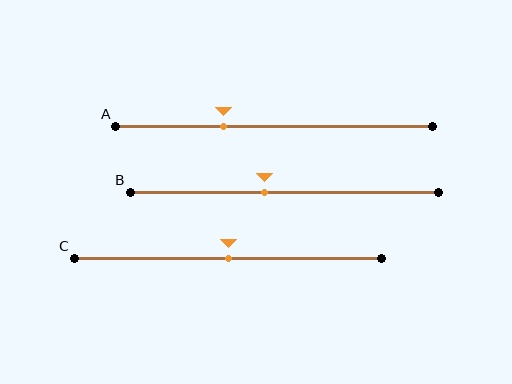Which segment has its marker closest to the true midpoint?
Segment C has its marker closest to the true midpoint.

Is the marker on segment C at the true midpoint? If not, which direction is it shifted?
Yes, the marker on segment C is at the true midpoint.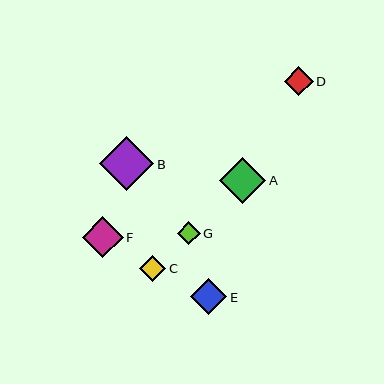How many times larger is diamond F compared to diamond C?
Diamond F is approximately 1.6 times the size of diamond C.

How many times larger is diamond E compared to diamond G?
Diamond E is approximately 1.6 times the size of diamond G.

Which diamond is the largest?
Diamond B is the largest with a size of approximately 54 pixels.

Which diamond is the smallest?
Diamond G is the smallest with a size of approximately 23 pixels.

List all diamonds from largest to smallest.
From largest to smallest: B, A, F, E, D, C, G.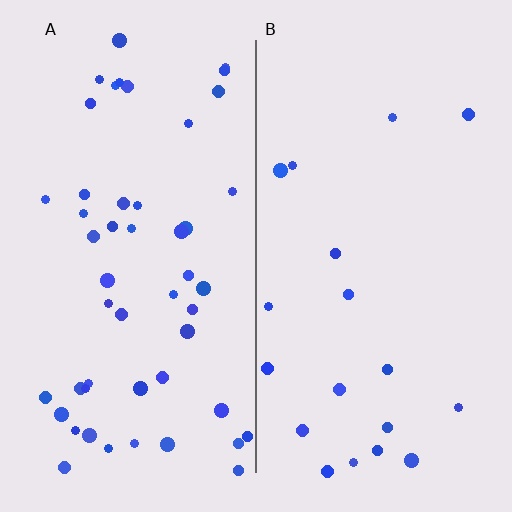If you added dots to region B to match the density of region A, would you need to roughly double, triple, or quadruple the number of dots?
Approximately triple.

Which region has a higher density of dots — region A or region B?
A (the left).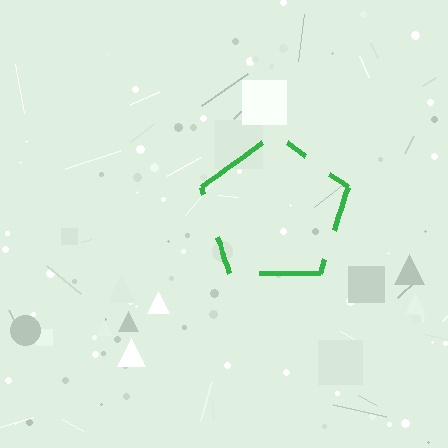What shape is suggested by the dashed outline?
The dashed outline suggests a pentagon.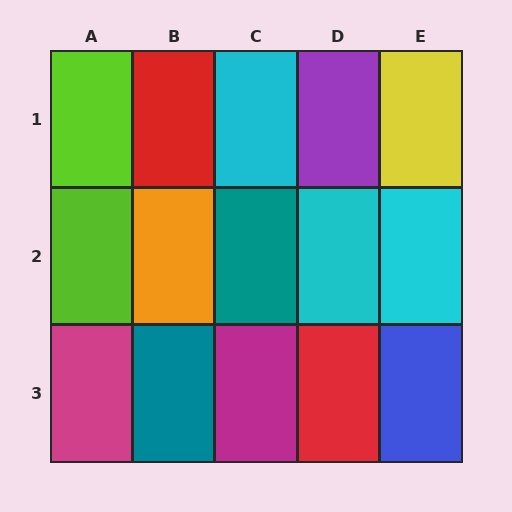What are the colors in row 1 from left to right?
Lime, red, cyan, purple, yellow.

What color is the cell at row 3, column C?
Magenta.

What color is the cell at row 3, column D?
Red.